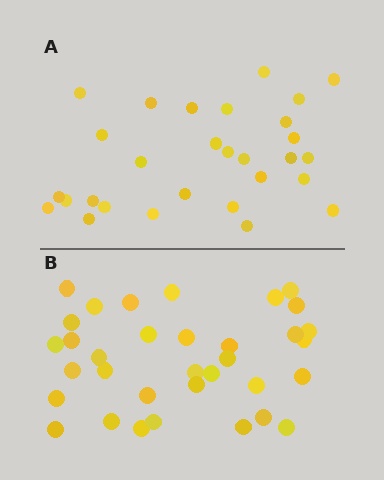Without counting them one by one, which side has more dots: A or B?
Region B (the bottom region) has more dots.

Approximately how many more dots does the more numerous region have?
Region B has about 5 more dots than region A.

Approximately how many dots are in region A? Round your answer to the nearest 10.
About 30 dots. (The exact count is 29, which rounds to 30.)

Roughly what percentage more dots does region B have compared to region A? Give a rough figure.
About 15% more.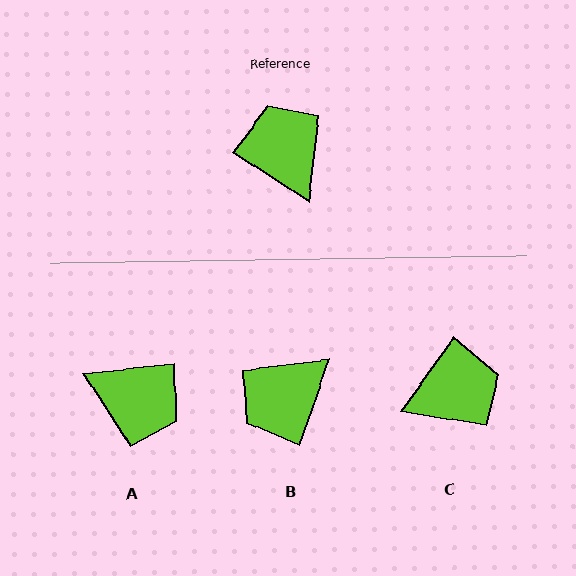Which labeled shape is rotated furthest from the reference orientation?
A, about 140 degrees away.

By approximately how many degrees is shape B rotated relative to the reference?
Approximately 104 degrees counter-clockwise.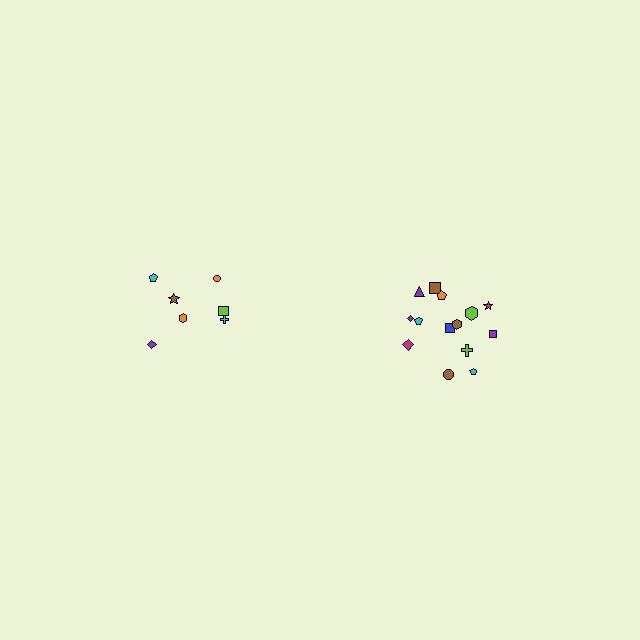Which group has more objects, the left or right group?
The right group.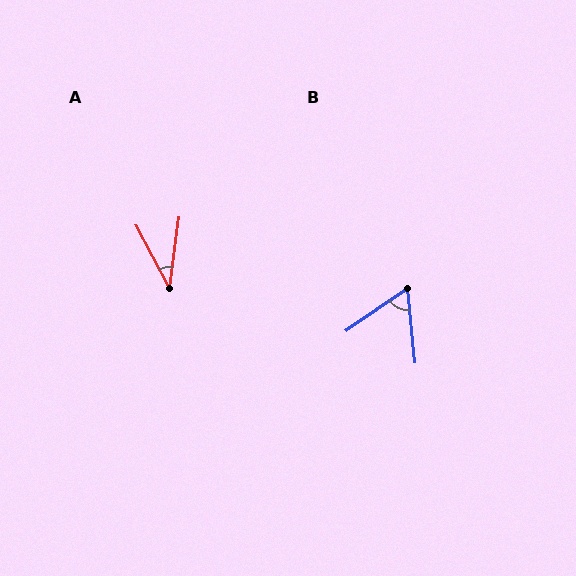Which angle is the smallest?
A, at approximately 36 degrees.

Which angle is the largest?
B, at approximately 61 degrees.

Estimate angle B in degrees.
Approximately 61 degrees.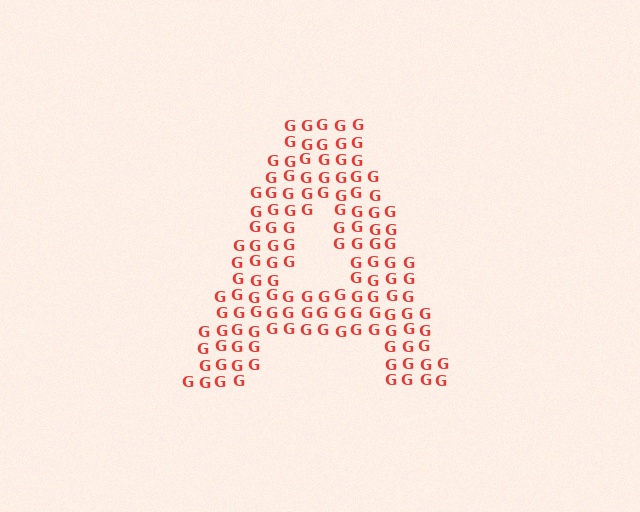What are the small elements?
The small elements are letter G's.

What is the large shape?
The large shape is the letter A.